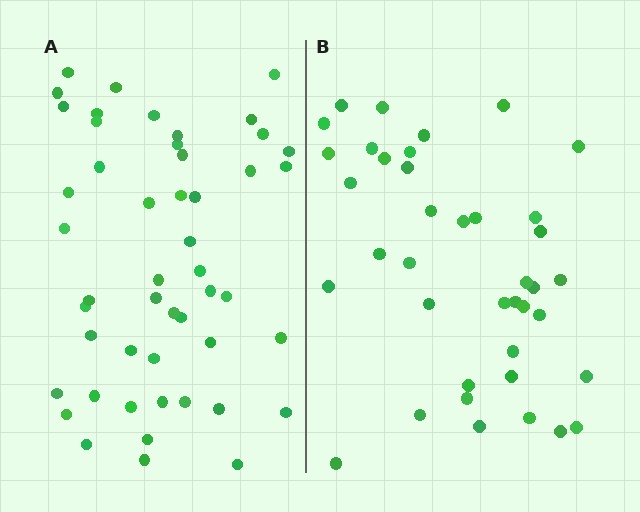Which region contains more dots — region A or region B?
Region A (the left region) has more dots.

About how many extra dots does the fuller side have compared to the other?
Region A has roughly 10 or so more dots than region B.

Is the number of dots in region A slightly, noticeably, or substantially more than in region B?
Region A has noticeably more, but not dramatically so. The ratio is roughly 1.3 to 1.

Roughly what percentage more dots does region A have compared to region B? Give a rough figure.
About 25% more.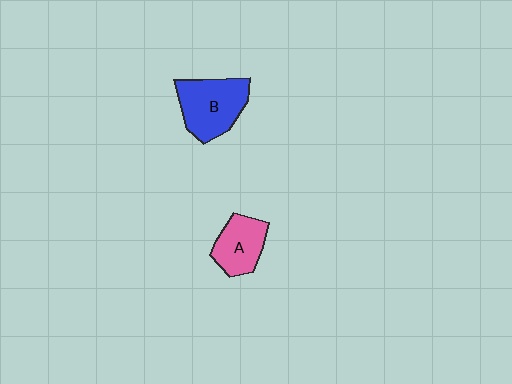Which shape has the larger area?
Shape B (blue).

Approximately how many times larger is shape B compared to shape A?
Approximately 1.4 times.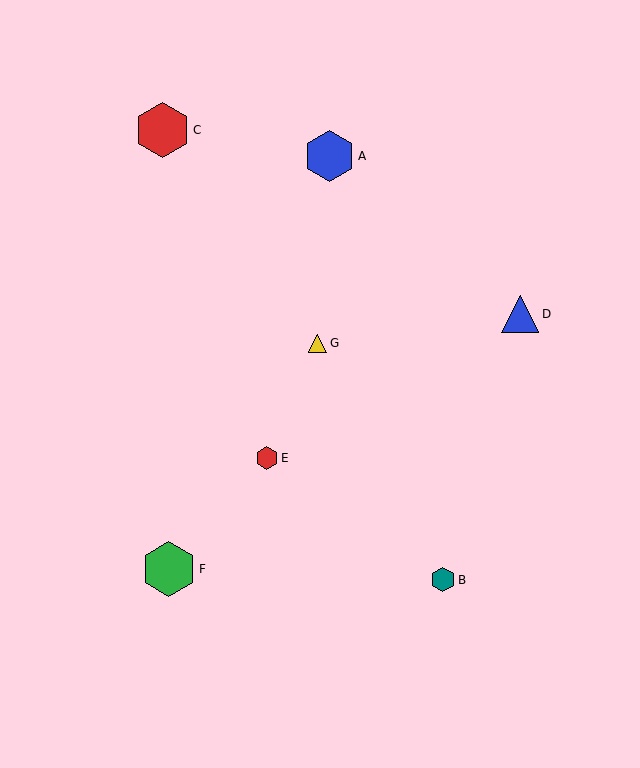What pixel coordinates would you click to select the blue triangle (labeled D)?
Click at (520, 314) to select the blue triangle D.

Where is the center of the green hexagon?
The center of the green hexagon is at (169, 569).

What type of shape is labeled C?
Shape C is a red hexagon.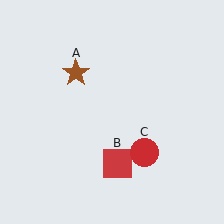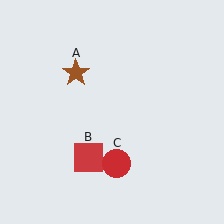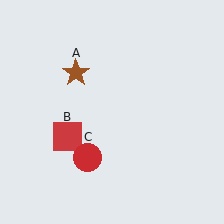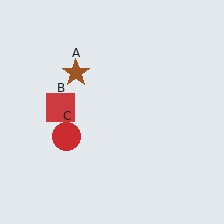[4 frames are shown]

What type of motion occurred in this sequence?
The red square (object B), red circle (object C) rotated clockwise around the center of the scene.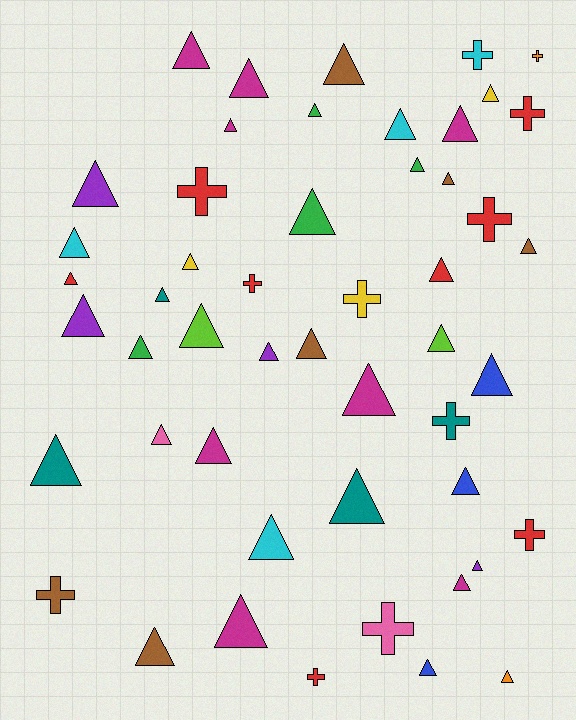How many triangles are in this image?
There are 38 triangles.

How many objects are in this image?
There are 50 objects.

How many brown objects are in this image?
There are 6 brown objects.